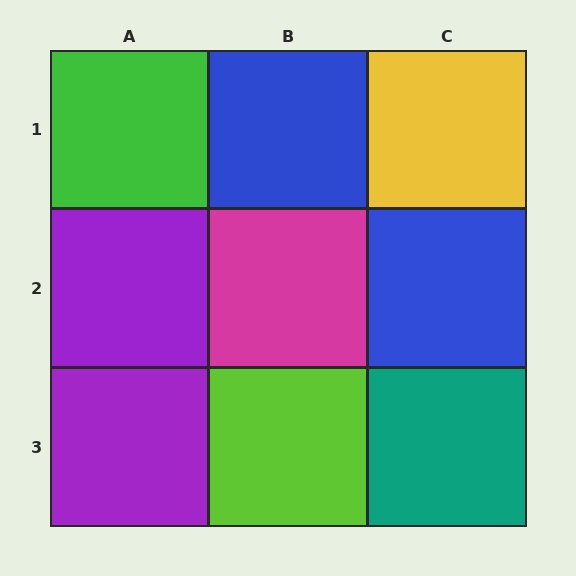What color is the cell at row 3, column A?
Purple.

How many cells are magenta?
1 cell is magenta.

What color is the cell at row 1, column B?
Blue.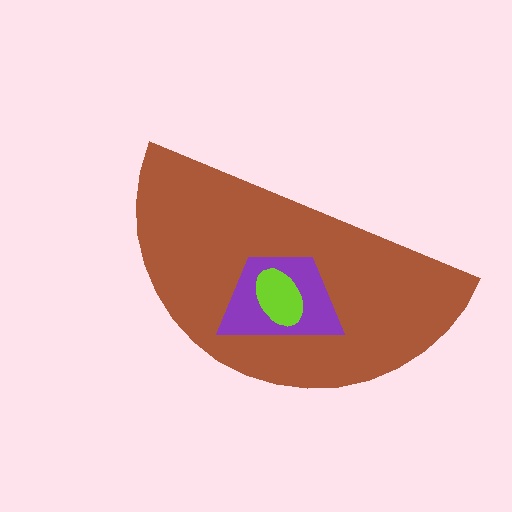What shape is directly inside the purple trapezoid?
The lime ellipse.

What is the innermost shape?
The lime ellipse.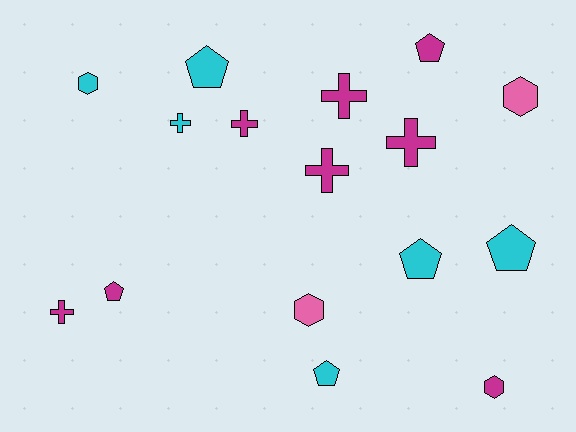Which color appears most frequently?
Magenta, with 8 objects.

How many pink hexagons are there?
There are 2 pink hexagons.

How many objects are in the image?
There are 16 objects.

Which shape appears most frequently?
Pentagon, with 6 objects.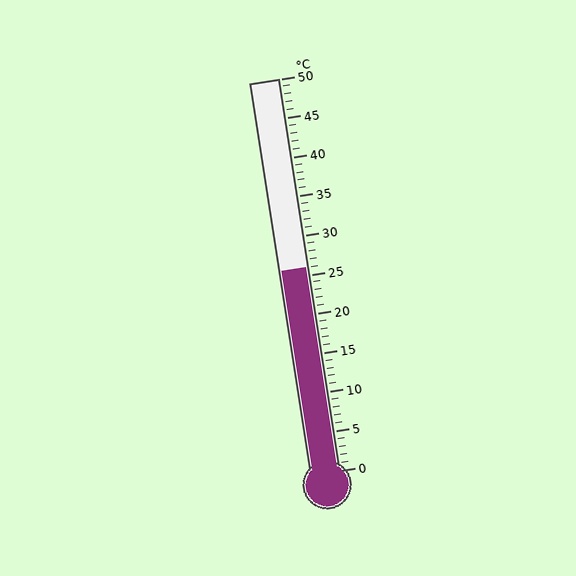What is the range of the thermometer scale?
The thermometer scale ranges from 0°C to 50°C.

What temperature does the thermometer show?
The thermometer shows approximately 26°C.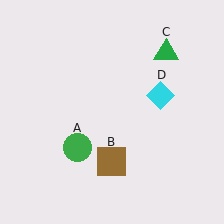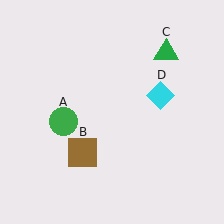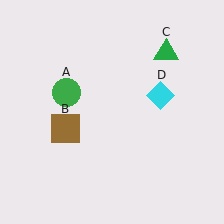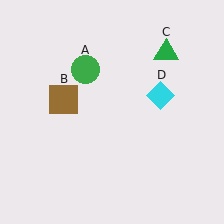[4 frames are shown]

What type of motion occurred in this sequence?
The green circle (object A), brown square (object B) rotated clockwise around the center of the scene.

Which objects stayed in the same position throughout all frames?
Green triangle (object C) and cyan diamond (object D) remained stationary.